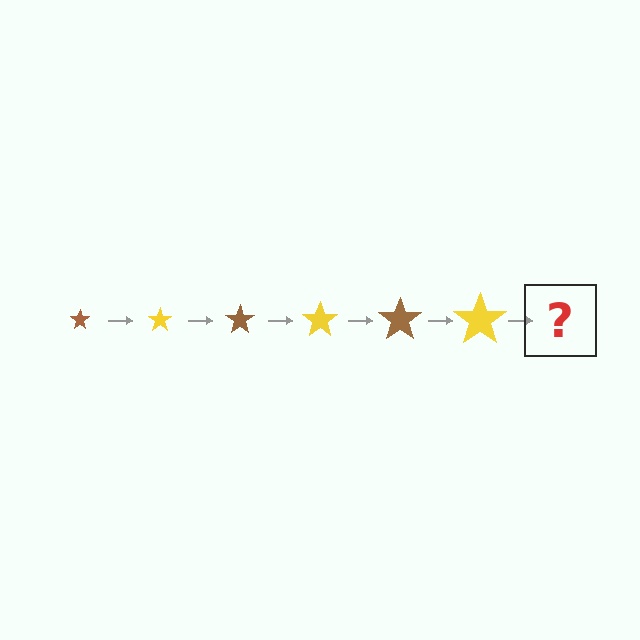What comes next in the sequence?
The next element should be a brown star, larger than the previous one.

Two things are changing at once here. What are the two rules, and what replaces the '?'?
The two rules are that the star grows larger each step and the color cycles through brown and yellow. The '?' should be a brown star, larger than the previous one.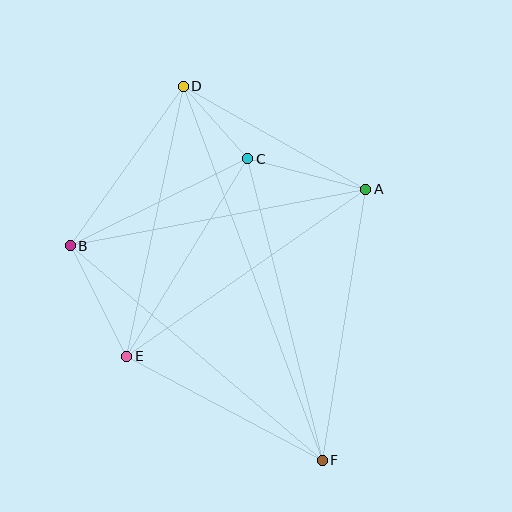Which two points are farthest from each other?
Points D and F are farthest from each other.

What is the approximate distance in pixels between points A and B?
The distance between A and B is approximately 301 pixels.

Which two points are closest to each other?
Points C and D are closest to each other.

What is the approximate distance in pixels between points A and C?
The distance between A and C is approximately 122 pixels.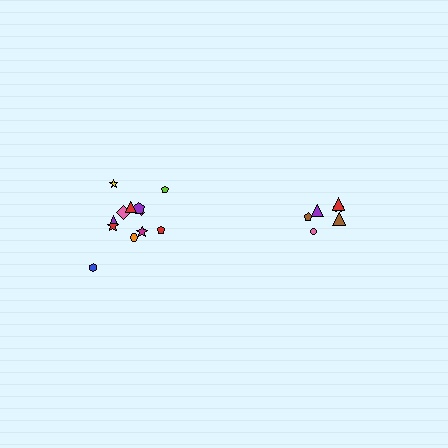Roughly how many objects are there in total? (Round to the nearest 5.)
Roughly 20 objects in total.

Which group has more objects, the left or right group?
The left group.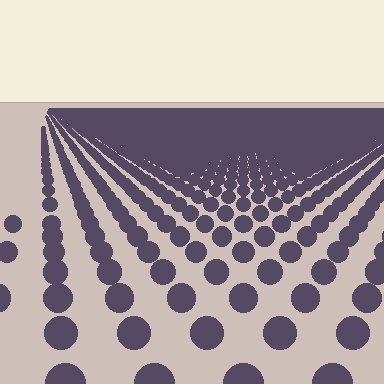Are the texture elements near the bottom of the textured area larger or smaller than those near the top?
Larger. Near the bottom, elements are closer to the viewer and appear at a bigger on-screen size.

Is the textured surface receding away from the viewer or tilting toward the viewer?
The surface is receding away from the viewer. Texture elements get smaller and denser toward the top.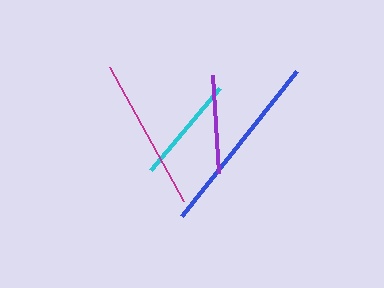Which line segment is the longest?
The blue line is the longest at approximately 185 pixels.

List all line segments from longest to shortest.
From longest to shortest: blue, magenta, cyan, purple.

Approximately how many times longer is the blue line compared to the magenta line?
The blue line is approximately 1.2 times the length of the magenta line.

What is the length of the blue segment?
The blue segment is approximately 185 pixels long.